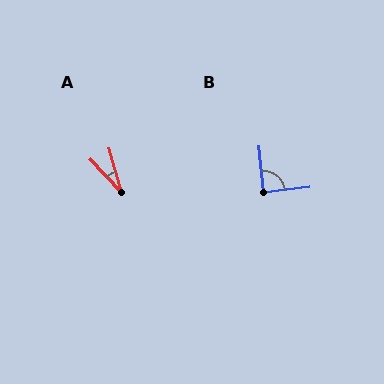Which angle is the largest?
B, at approximately 89 degrees.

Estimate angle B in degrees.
Approximately 89 degrees.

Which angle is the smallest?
A, at approximately 27 degrees.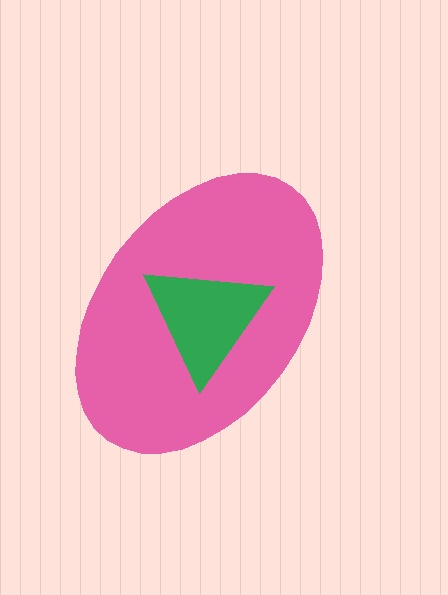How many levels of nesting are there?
2.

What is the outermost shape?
The pink ellipse.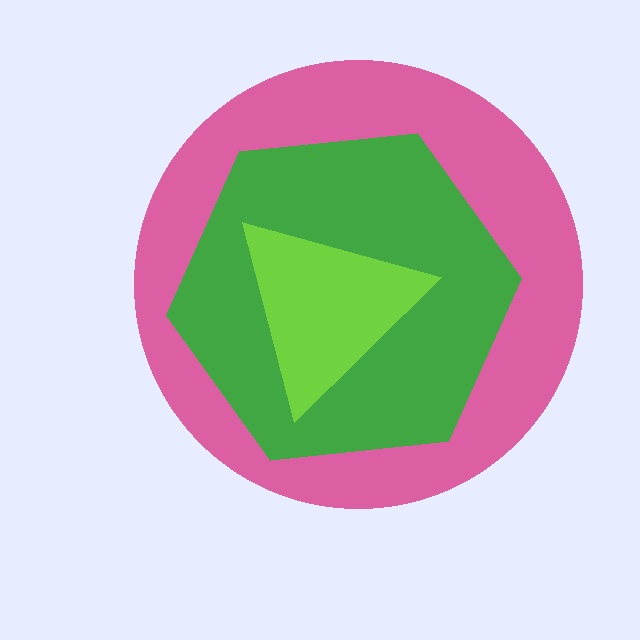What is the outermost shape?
The pink circle.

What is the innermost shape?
The lime triangle.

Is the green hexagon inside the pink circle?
Yes.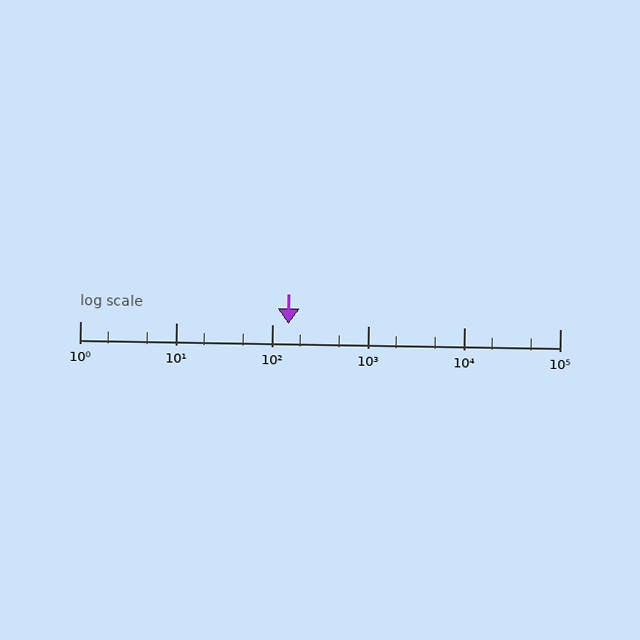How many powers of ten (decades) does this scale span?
The scale spans 5 decades, from 1 to 100000.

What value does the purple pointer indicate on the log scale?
The pointer indicates approximately 150.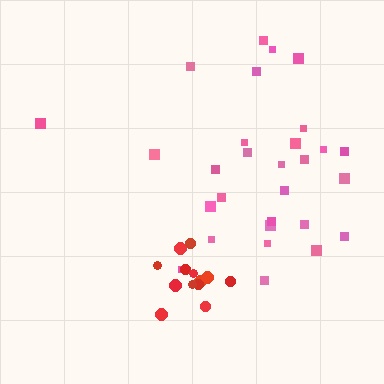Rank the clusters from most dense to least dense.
red, pink.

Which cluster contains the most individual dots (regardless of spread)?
Pink (29).